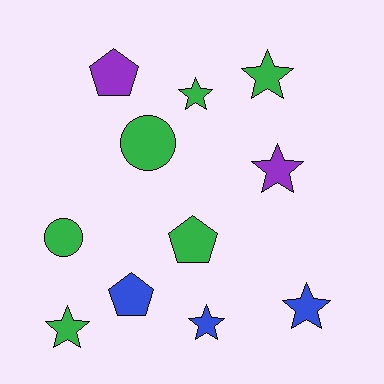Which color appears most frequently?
Green, with 6 objects.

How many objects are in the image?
There are 11 objects.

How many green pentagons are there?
There is 1 green pentagon.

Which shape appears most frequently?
Star, with 6 objects.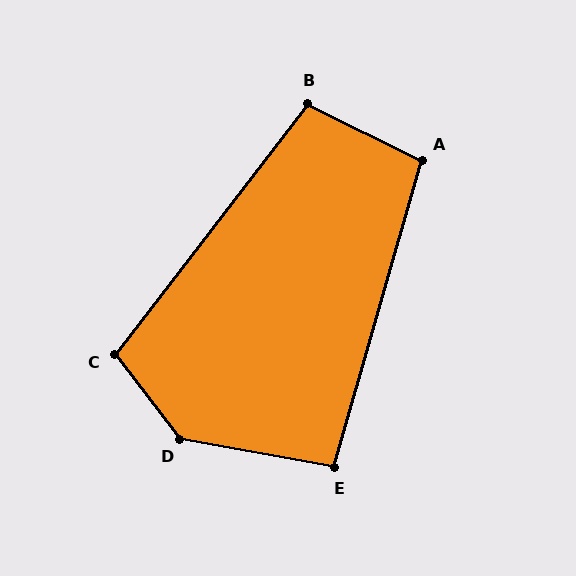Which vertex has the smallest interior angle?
E, at approximately 95 degrees.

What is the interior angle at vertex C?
Approximately 105 degrees (obtuse).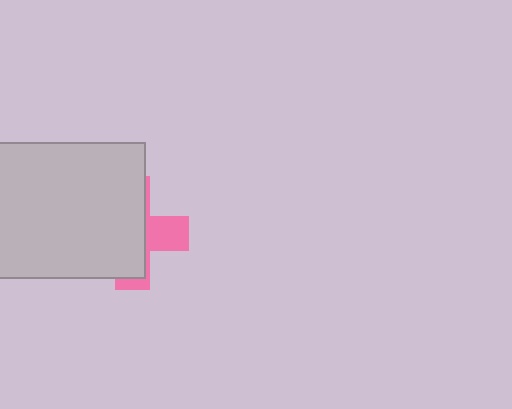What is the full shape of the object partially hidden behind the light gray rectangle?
The partially hidden object is a pink cross.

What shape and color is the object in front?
The object in front is a light gray rectangle.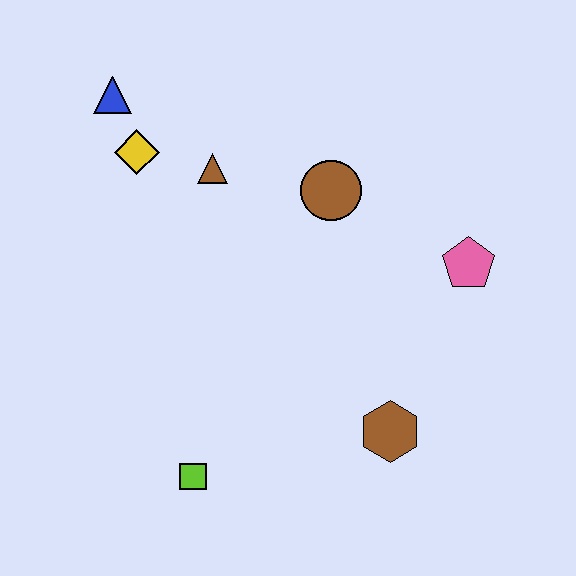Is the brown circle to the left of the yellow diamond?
No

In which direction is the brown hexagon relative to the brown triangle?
The brown hexagon is below the brown triangle.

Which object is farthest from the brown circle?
The lime square is farthest from the brown circle.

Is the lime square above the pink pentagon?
No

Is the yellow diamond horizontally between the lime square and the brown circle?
No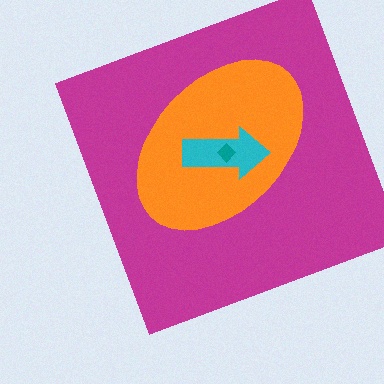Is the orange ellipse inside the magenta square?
Yes.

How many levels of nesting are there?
4.